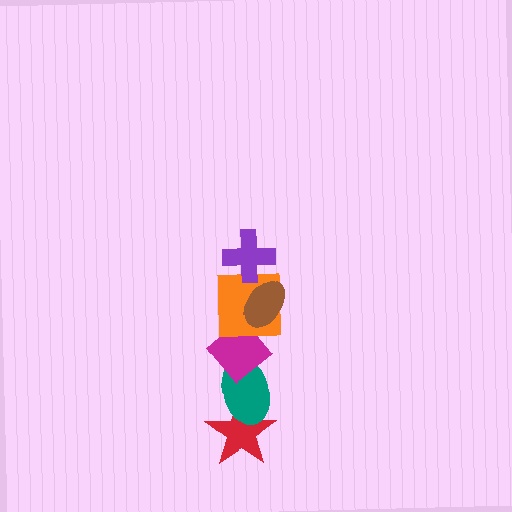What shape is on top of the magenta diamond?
The orange square is on top of the magenta diamond.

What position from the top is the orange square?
The orange square is 3rd from the top.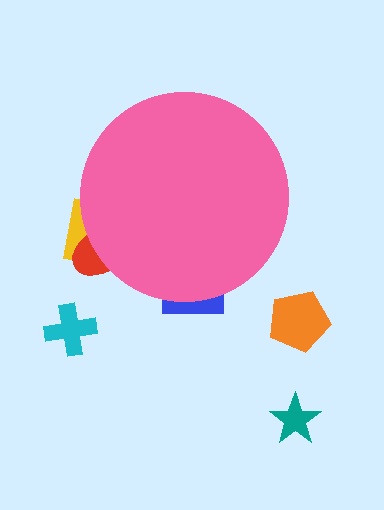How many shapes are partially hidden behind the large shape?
3 shapes are partially hidden.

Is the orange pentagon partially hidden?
No, the orange pentagon is fully visible.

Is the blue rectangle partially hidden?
Yes, the blue rectangle is partially hidden behind the pink circle.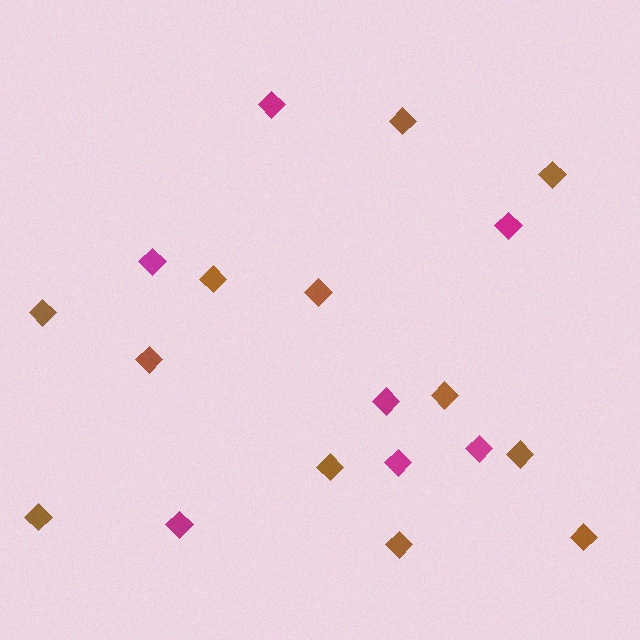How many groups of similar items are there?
There are 2 groups: one group of brown diamonds (12) and one group of magenta diamonds (7).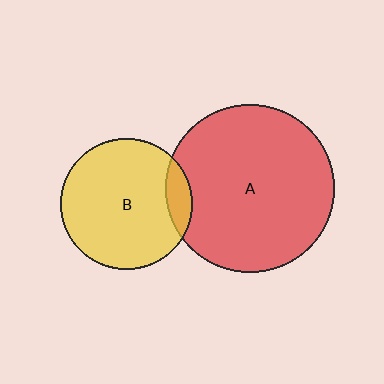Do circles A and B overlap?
Yes.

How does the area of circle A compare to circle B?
Approximately 1.6 times.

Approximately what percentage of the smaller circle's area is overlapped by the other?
Approximately 10%.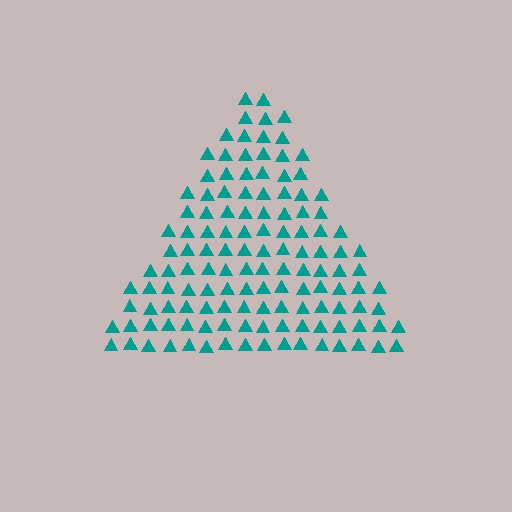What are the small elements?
The small elements are triangles.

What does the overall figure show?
The overall figure shows a triangle.